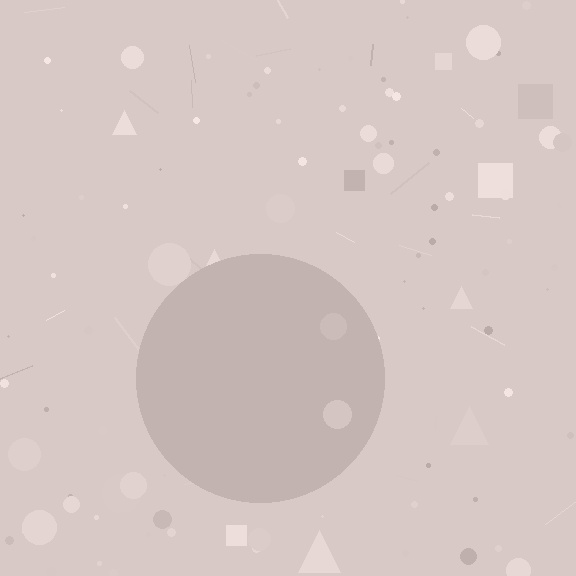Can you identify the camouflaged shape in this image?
The camouflaged shape is a circle.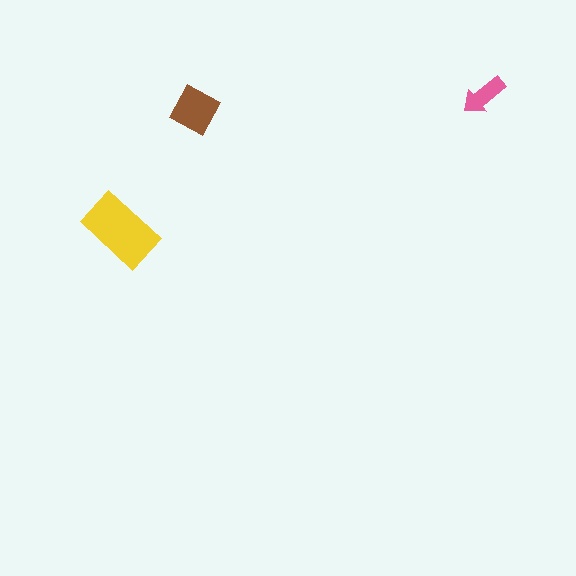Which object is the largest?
The yellow rectangle.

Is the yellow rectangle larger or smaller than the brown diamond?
Larger.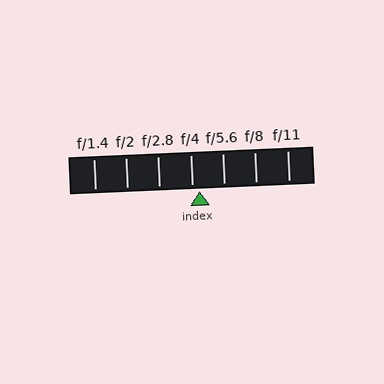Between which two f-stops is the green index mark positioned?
The index mark is between f/4 and f/5.6.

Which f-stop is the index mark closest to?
The index mark is closest to f/4.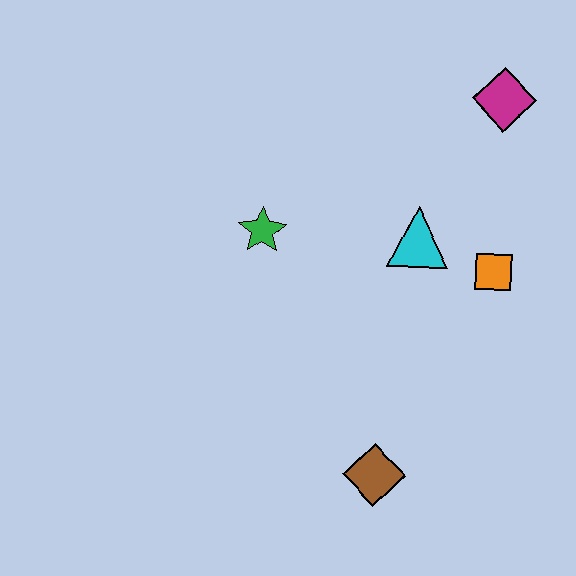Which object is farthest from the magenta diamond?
The brown diamond is farthest from the magenta diamond.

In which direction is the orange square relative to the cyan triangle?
The orange square is to the right of the cyan triangle.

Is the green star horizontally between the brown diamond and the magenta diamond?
No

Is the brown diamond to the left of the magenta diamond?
Yes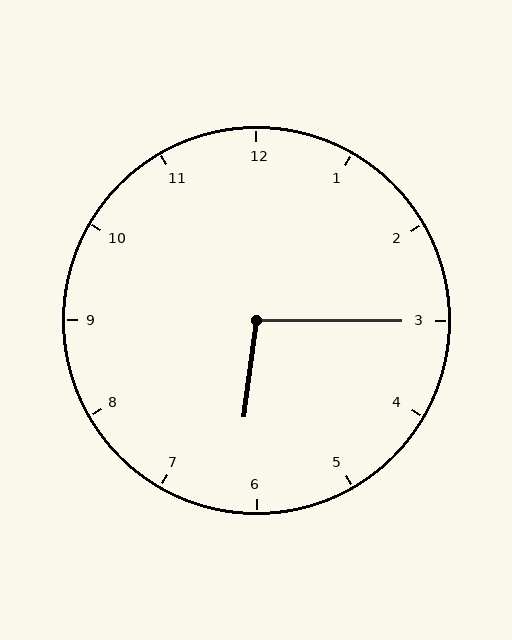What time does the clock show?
6:15.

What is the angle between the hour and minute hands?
Approximately 98 degrees.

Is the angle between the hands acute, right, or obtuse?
It is obtuse.